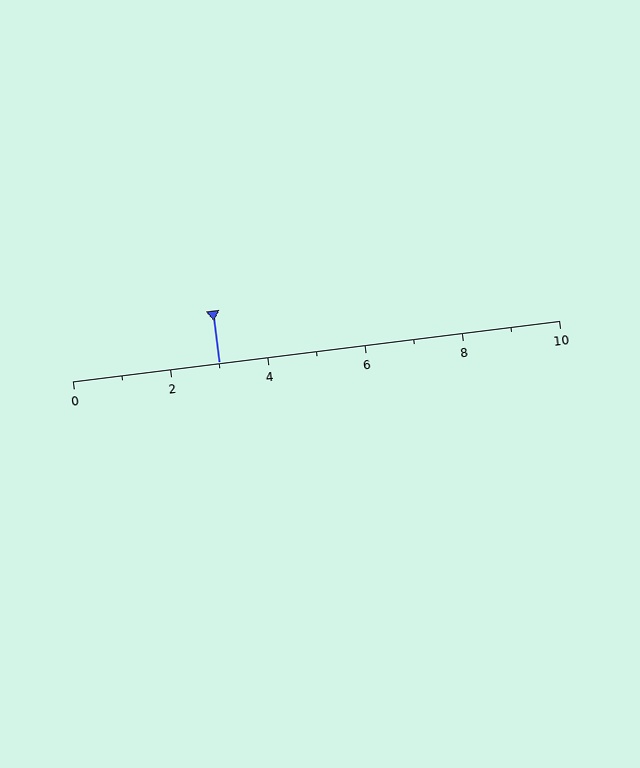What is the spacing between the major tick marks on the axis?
The major ticks are spaced 2 apart.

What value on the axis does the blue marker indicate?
The marker indicates approximately 3.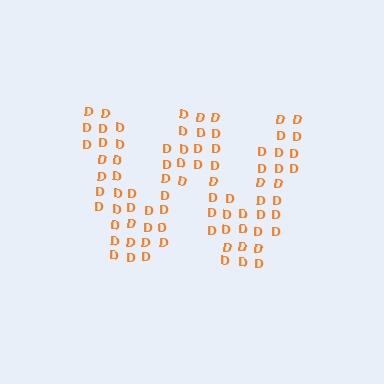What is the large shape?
The large shape is the letter W.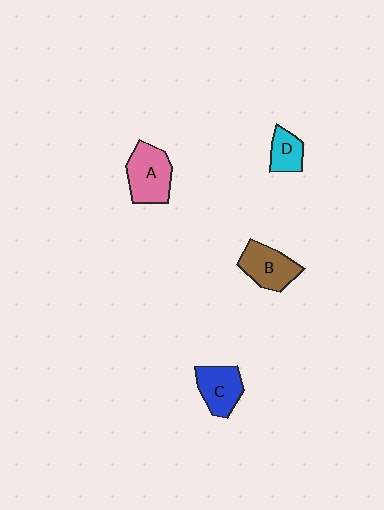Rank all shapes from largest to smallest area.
From largest to smallest: A (pink), B (brown), C (blue), D (cyan).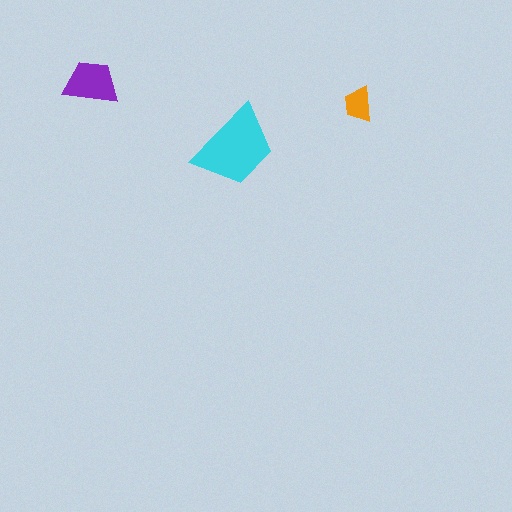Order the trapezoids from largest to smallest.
the cyan one, the purple one, the orange one.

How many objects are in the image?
There are 3 objects in the image.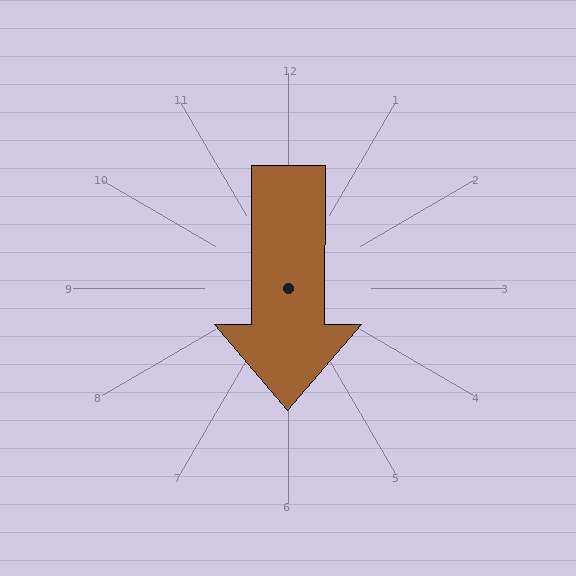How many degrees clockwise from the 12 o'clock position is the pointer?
Approximately 180 degrees.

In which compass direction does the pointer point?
South.